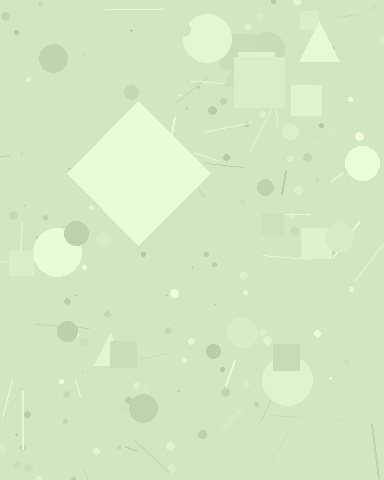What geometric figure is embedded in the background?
A diamond is embedded in the background.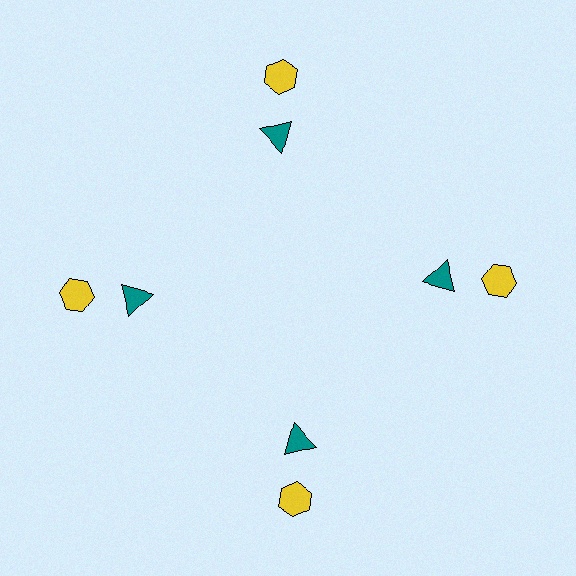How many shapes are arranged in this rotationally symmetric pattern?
There are 8 shapes, arranged in 4 groups of 2.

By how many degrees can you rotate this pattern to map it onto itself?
The pattern maps onto itself every 90 degrees of rotation.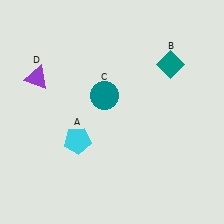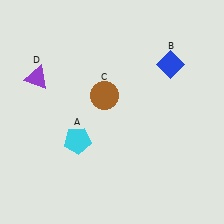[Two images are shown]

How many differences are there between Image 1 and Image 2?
There are 2 differences between the two images.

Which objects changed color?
B changed from teal to blue. C changed from teal to brown.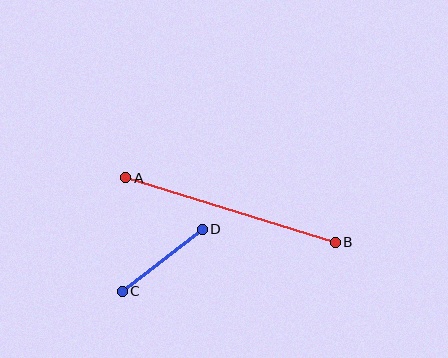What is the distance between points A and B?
The distance is approximately 220 pixels.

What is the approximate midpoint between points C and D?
The midpoint is at approximately (162, 260) pixels.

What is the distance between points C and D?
The distance is approximately 101 pixels.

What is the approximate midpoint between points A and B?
The midpoint is at approximately (230, 210) pixels.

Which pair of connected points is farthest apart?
Points A and B are farthest apart.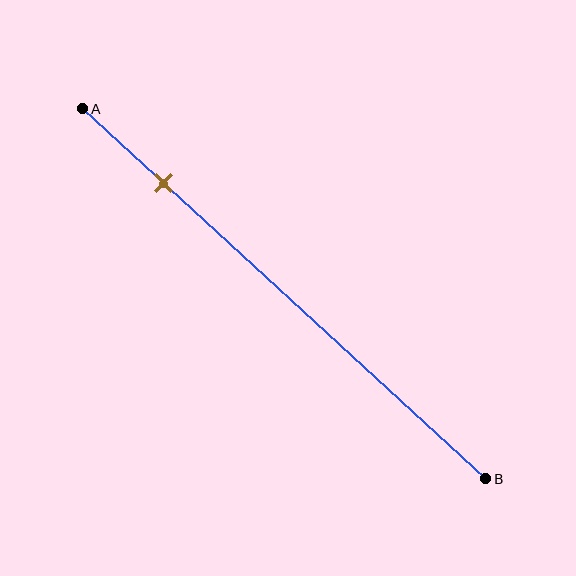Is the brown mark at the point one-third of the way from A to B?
No, the mark is at about 20% from A, not at the 33% one-third point.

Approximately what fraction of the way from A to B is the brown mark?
The brown mark is approximately 20% of the way from A to B.